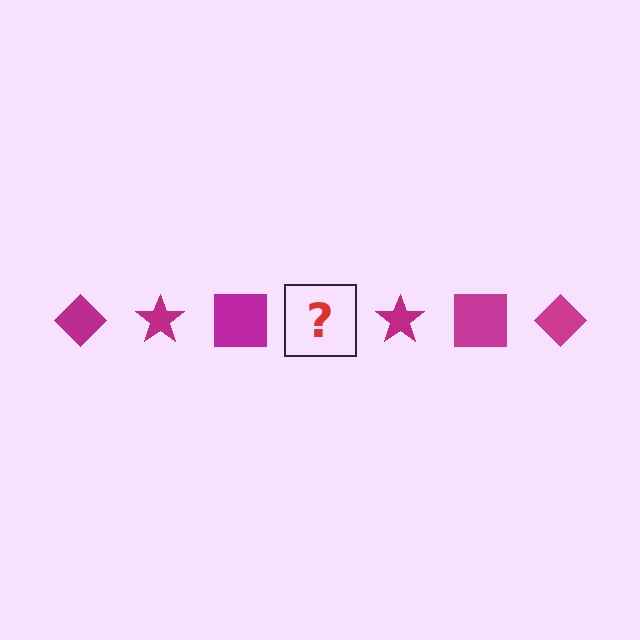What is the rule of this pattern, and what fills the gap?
The rule is that the pattern cycles through diamond, star, square shapes in magenta. The gap should be filled with a magenta diamond.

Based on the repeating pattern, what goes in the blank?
The blank should be a magenta diamond.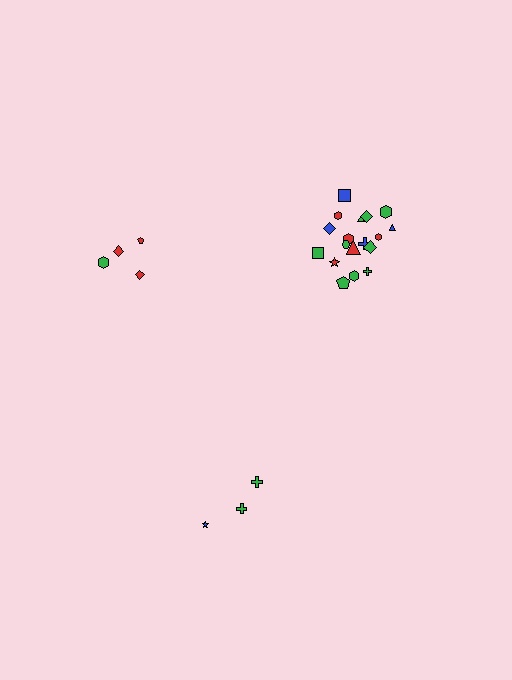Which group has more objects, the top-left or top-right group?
The top-right group.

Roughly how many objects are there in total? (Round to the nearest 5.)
Roughly 25 objects in total.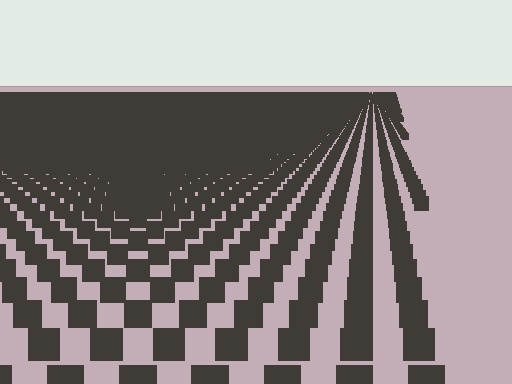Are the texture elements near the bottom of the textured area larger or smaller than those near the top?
Larger. Near the bottom, elements are closer to the viewer and appear at a bigger on-screen size.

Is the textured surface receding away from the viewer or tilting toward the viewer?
The surface is receding away from the viewer. Texture elements get smaller and denser toward the top.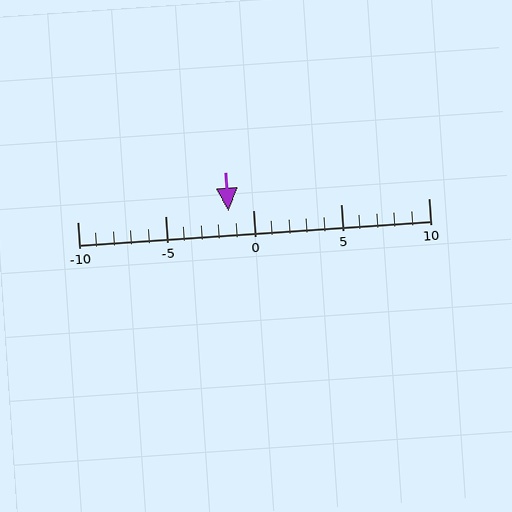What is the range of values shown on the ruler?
The ruler shows values from -10 to 10.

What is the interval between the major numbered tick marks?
The major tick marks are spaced 5 units apart.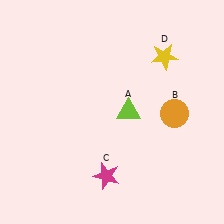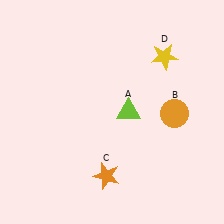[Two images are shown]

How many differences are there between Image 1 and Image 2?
There is 1 difference between the two images.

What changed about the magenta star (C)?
In Image 1, C is magenta. In Image 2, it changed to orange.